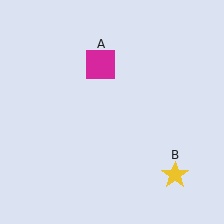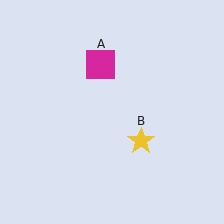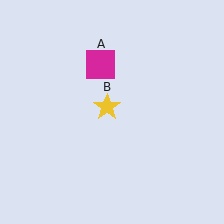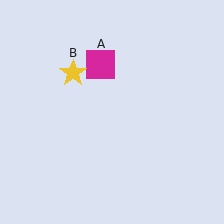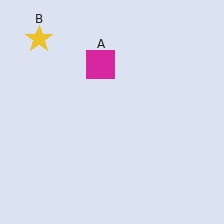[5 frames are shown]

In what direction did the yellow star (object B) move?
The yellow star (object B) moved up and to the left.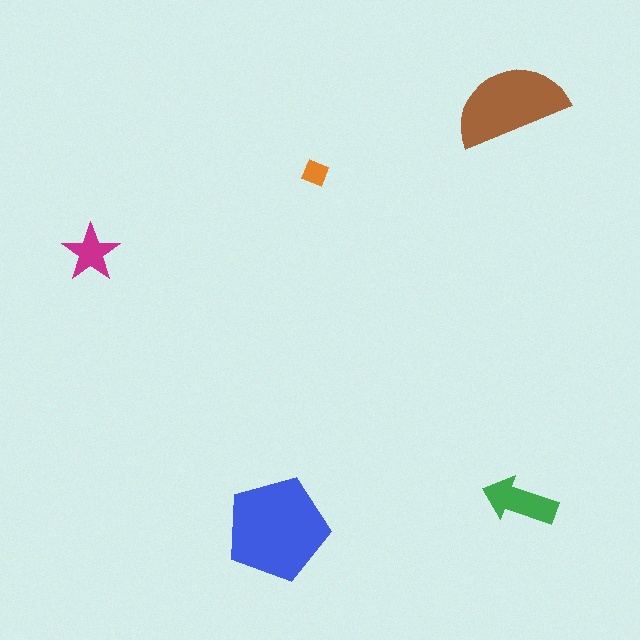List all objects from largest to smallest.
The blue pentagon, the brown semicircle, the green arrow, the magenta star, the orange diamond.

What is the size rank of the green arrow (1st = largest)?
3rd.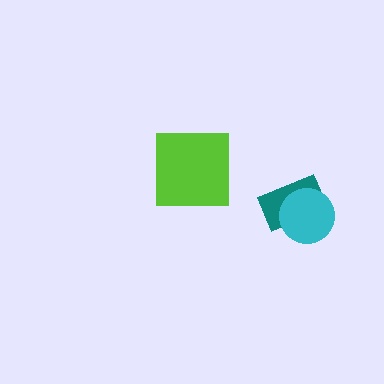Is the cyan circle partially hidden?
No, no other shape covers it.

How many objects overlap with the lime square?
0 objects overlap with the lime square.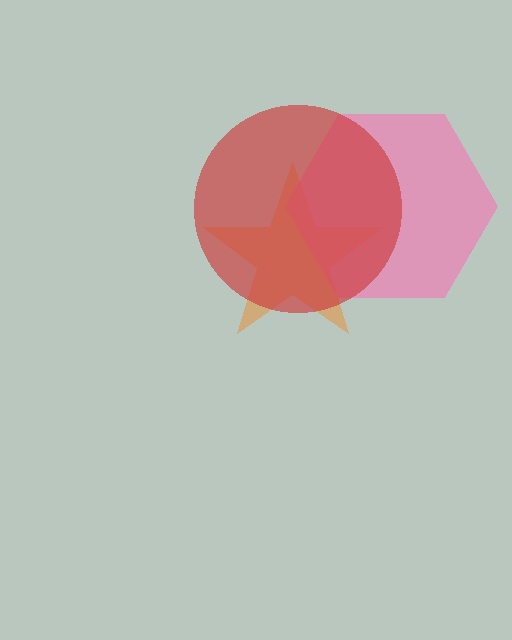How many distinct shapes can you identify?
There are 3 distinct shapes: an orange star, a pink hexagon, a red circle.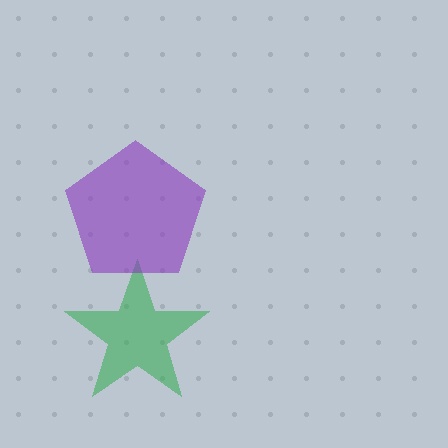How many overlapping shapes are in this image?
There are 2 overlapping shapes in the image.